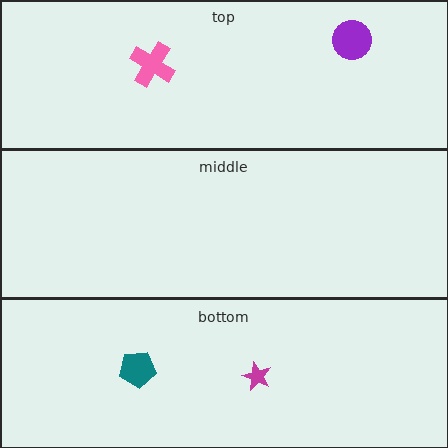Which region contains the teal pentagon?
The bottom region.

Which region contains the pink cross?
The top region.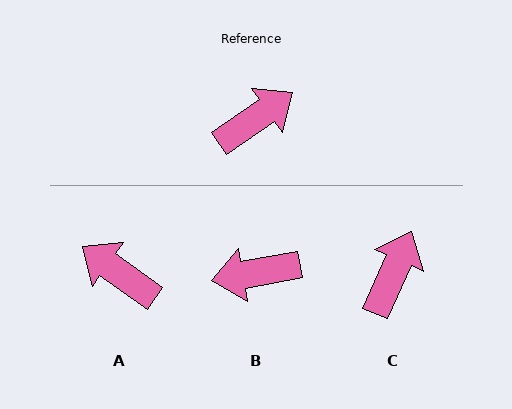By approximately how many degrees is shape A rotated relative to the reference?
Approximately 110 degrees counter-clockwise.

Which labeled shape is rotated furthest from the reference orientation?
B, about 155 degrees away.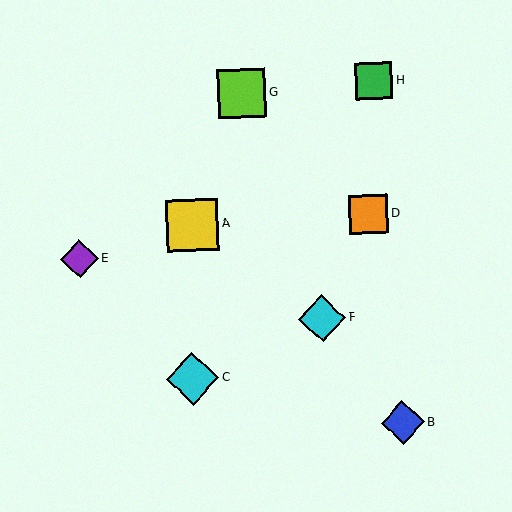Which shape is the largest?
The cyan diamond (labeled C) is the largest.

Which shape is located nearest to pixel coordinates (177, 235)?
The yellow square (labeled A) at (192, 225) is nearest to that location.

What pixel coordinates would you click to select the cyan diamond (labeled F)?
Click at (322, 319) to select the cyan diamond F.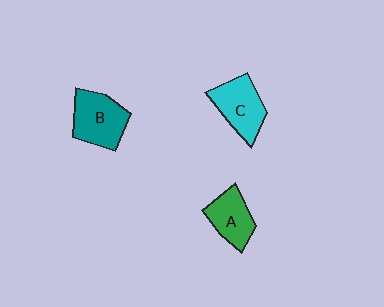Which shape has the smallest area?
Shape A (green).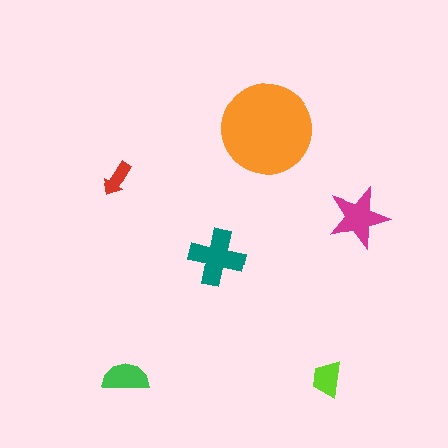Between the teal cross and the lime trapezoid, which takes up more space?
The teal cross.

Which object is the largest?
The orange circle.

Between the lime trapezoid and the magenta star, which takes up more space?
The magenta star.